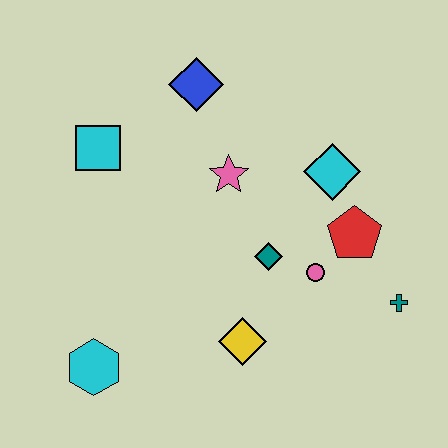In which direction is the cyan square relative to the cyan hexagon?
The cyan square is above the cyan hexagon.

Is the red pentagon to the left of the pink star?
No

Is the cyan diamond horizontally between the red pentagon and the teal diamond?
Yes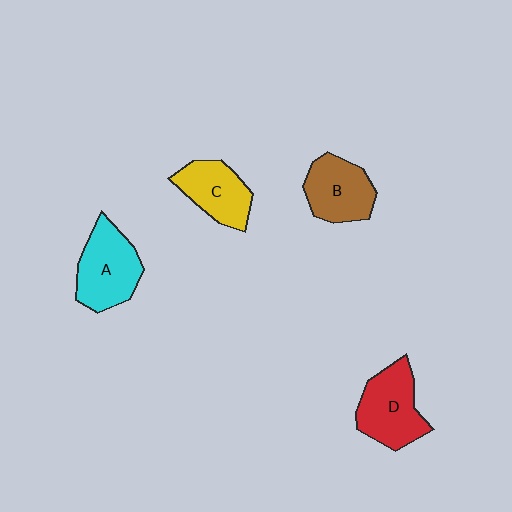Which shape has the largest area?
Shape A (cyan).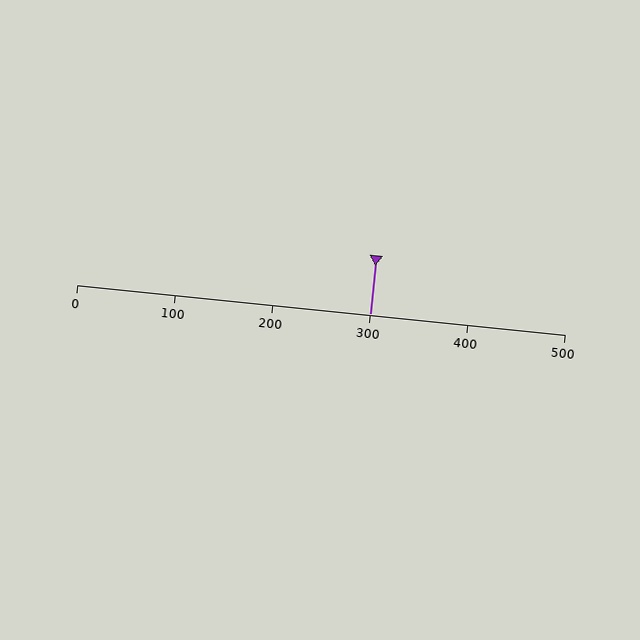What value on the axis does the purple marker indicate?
The marker indicates approximately 300.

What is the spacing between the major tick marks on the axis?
The major ticks are spaced 100 apart.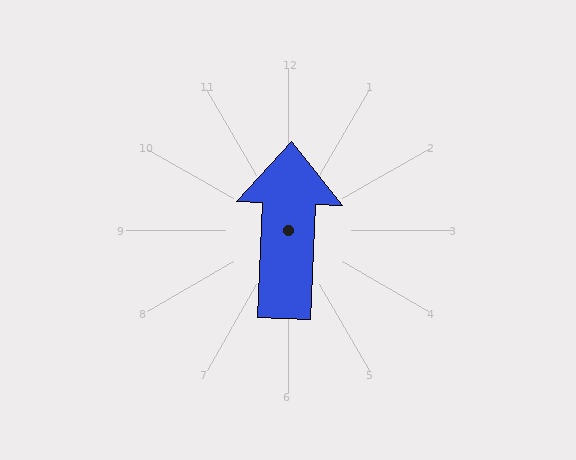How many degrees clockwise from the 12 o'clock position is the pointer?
Approximately 2 degrees.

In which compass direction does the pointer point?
North.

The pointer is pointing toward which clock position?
Roughly 12 o'clock.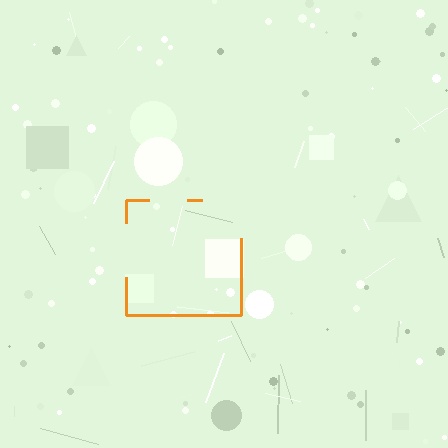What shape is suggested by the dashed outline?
The dashed outline suggests a square.